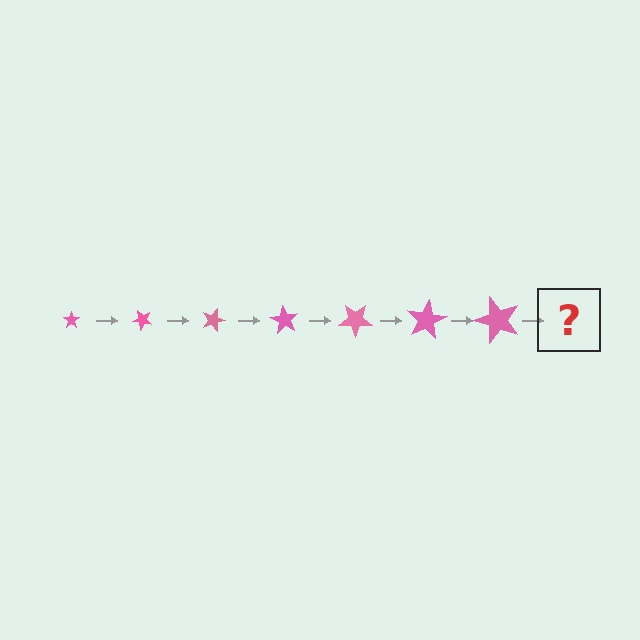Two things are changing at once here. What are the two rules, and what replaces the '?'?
The two rules are that the star grows larger each step and it rotates 45 degrees each step. The '?' should be a star, larger than the previous one and rotated 315 degrees from the start.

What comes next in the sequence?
The next element should be a star, larger than the previous one and rotated 315 degrees from the start.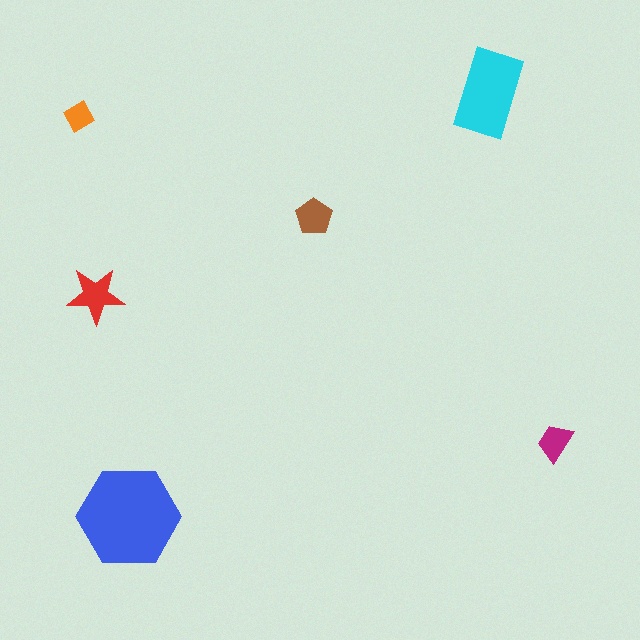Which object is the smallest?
The orange diamond.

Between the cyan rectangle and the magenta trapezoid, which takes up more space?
The cyan rectangle.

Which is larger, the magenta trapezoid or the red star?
The red star.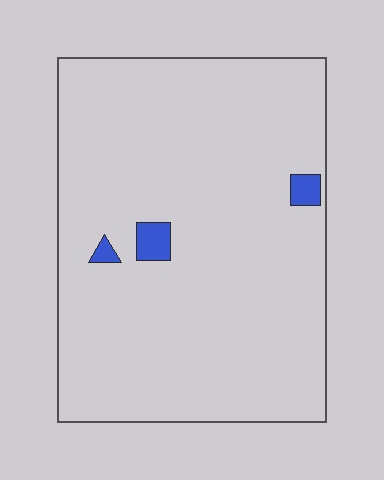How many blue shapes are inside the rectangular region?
3.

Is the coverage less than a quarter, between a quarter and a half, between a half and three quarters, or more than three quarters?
Less than a quarter.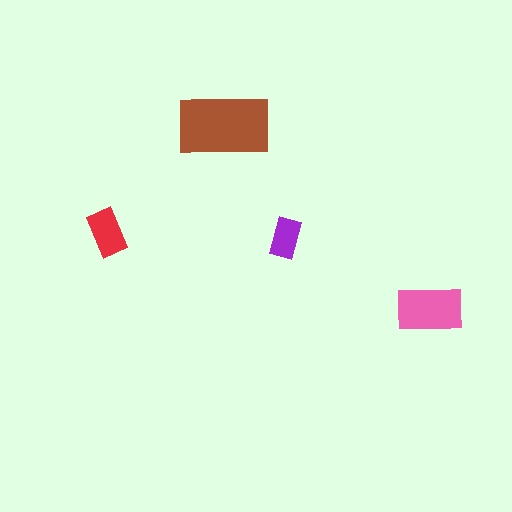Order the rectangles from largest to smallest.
the brown one, the pink one, the red one, the purple one.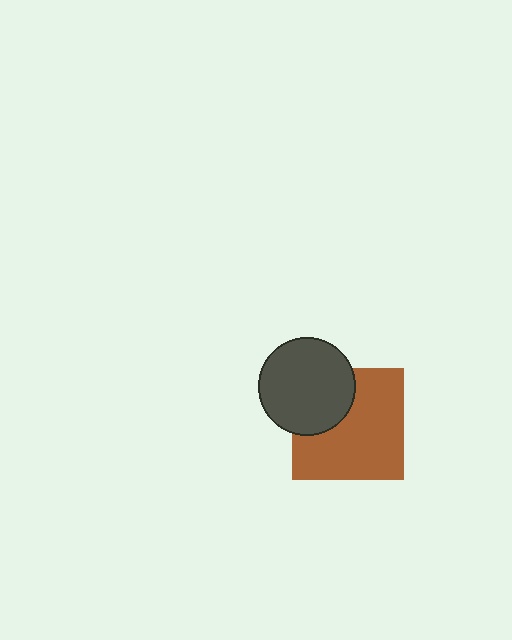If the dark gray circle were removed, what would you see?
You would see the complete brown square.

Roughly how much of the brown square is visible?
Most of it is visible (roughly 69%).